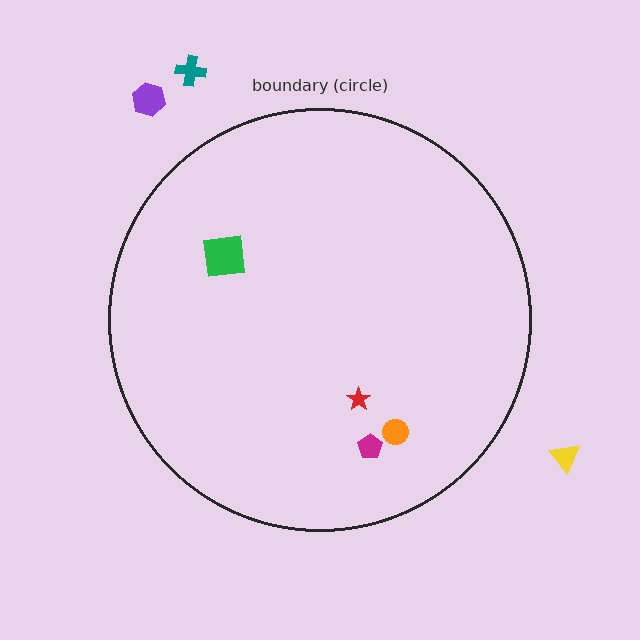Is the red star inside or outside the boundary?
Inside.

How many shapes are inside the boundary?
4 inside, 3 outside.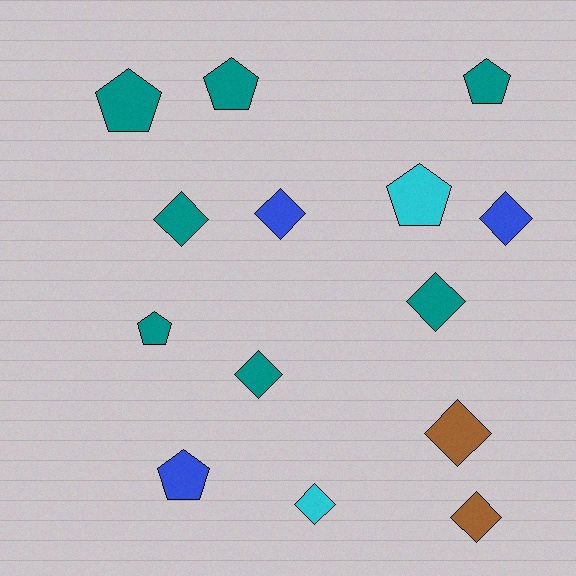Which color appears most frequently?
Teal, with 7 objects.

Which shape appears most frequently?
Diamond, with 8 objects.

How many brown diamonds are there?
There are 2 brown diamonds.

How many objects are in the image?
There are 14 objects.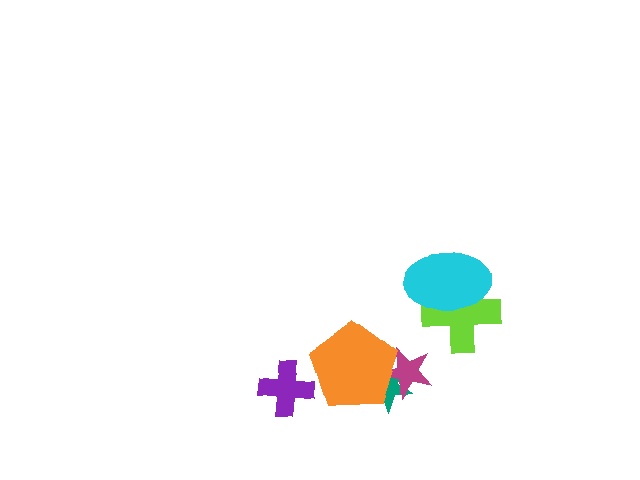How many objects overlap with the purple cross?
0 objects overlap with the purple cross.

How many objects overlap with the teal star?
2 objects overlap with the teal star.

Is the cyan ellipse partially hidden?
No, no other shape covers it.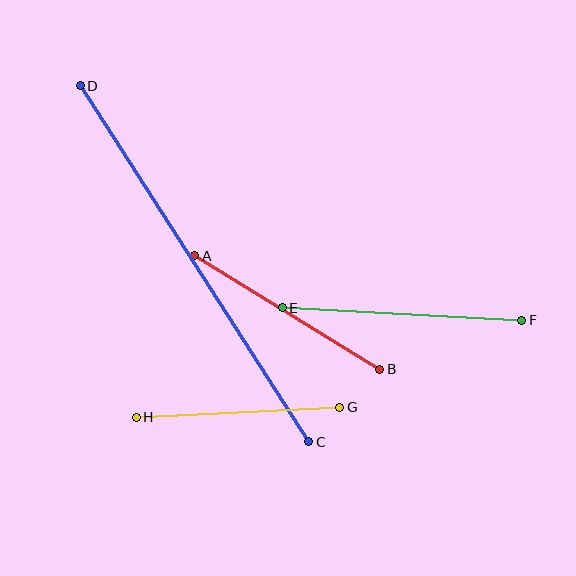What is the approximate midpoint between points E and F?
The midpoint is at approximately (402, 314) pixels.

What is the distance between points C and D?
The distance is approximately 423 pixels.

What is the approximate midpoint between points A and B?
The midpoint is at approximately (287, 313) pixels.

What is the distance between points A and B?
The distance is approximately 217 pixels.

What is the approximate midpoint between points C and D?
The midpoint is at approximately (195, 264) pixels.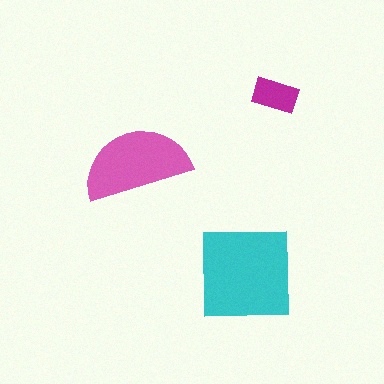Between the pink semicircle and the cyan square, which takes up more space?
The cyan square.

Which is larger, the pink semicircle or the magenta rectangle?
The pink semicircle.